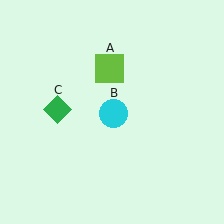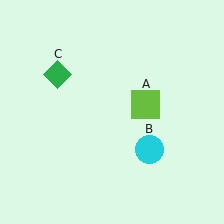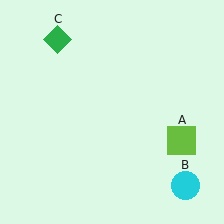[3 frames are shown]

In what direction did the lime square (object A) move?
The lime square (object A) moved down and to the right.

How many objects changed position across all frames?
3 objects changed position: lime square (object A), cyan circle (object B), green diamond (object C).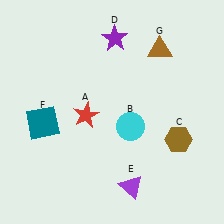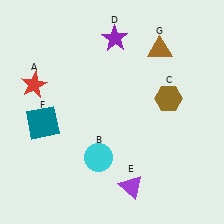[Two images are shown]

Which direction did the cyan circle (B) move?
The cyan circle (B) moved left.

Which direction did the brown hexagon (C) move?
The brown hexagon (C) moved up.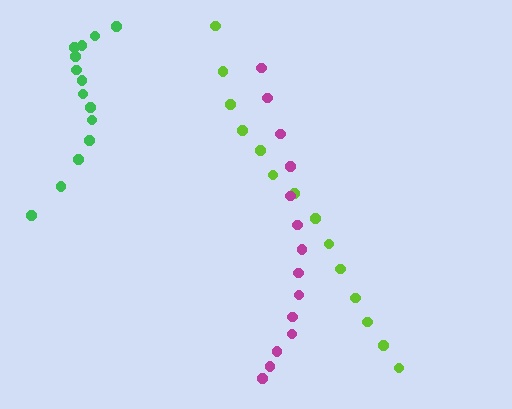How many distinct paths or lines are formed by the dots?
There are 3 distinct paths.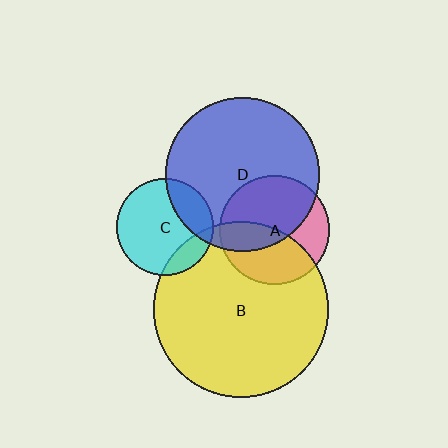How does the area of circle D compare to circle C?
Approximately 2.5 times.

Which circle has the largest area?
Circle B (yellow).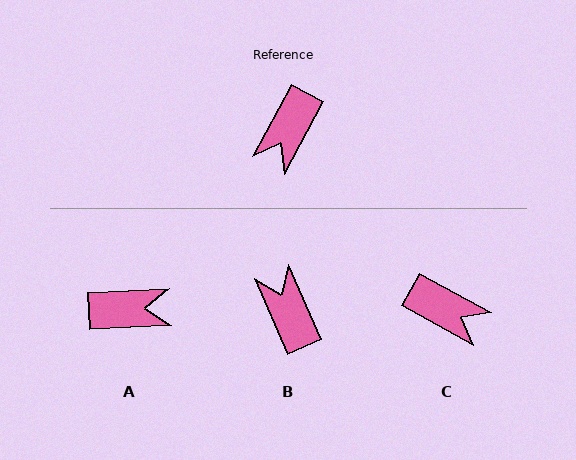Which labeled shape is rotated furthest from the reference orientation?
B, about 128 degrees away.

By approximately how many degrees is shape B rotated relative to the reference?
Approximately 128 degrees clockwise.